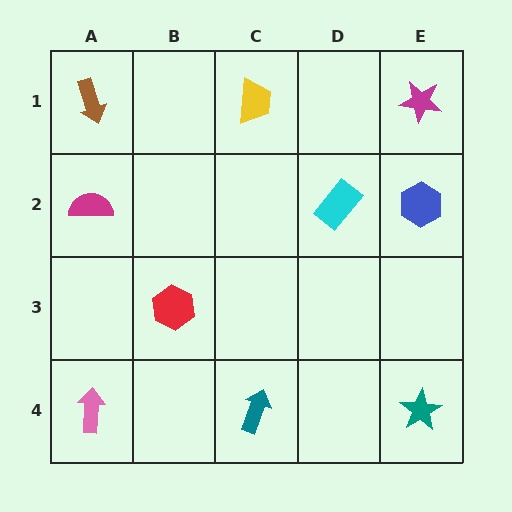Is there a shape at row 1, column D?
No, that cell is empty.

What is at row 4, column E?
A teal star.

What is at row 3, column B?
A red hexagon.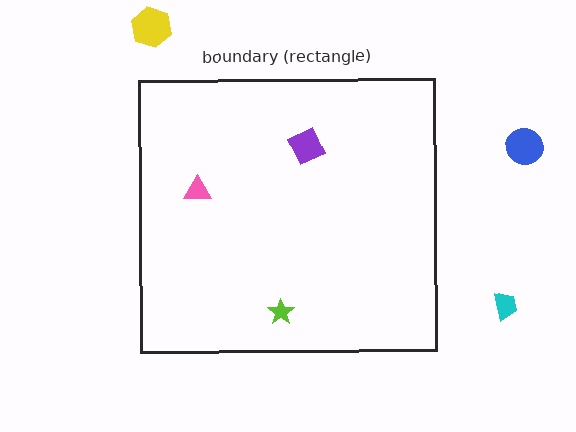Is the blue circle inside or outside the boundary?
Outside.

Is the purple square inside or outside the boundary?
Inside.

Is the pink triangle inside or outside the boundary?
Inside.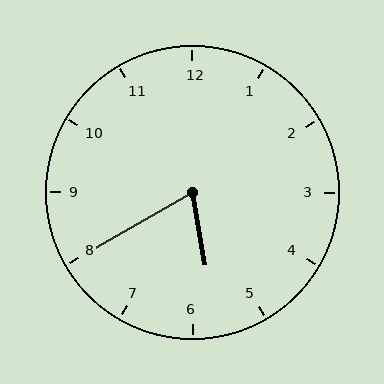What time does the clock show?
5:40.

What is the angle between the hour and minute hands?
Approximately 70 degrees.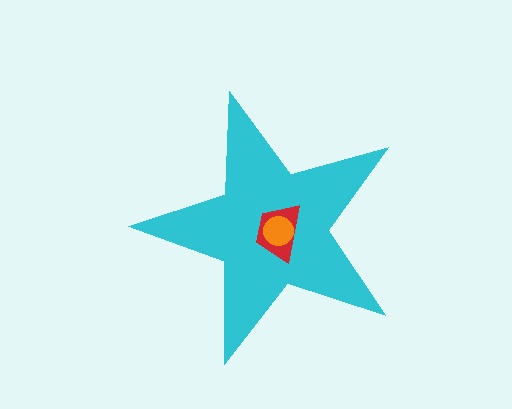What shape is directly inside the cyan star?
The red trapezoid.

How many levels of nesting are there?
3.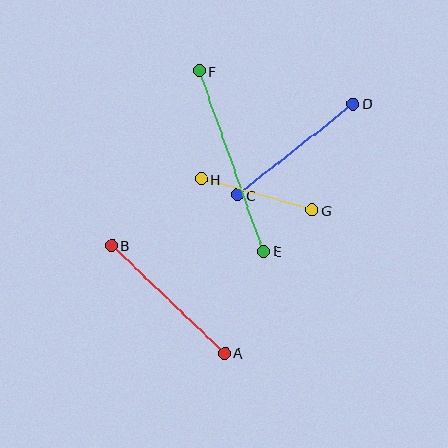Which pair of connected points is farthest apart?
Points E and F are farthest apart.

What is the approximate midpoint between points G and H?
The midpoint is at approximately (257, 195) pixels.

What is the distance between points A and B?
The distance is approximately 156 pixels.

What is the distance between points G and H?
The distance is approximately 115 pixels.